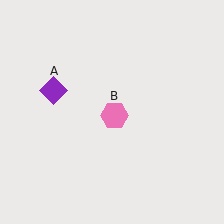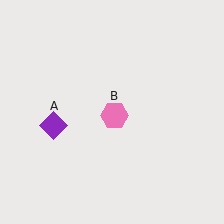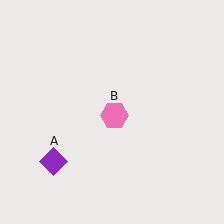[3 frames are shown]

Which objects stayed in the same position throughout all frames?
Pink hexagon (object B) remained stationary.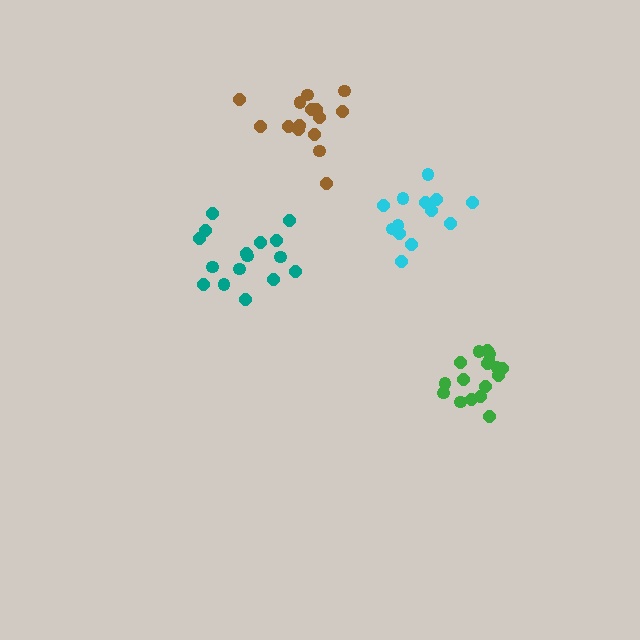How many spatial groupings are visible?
There are 4 spatial groupings.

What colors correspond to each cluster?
The clusters are colored: cyan, green, brown, teal.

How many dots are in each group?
Group 1: 13 dots, Group 2: 17 dots, Group 3: 15 dots, Group 4: 16 dots (61 total).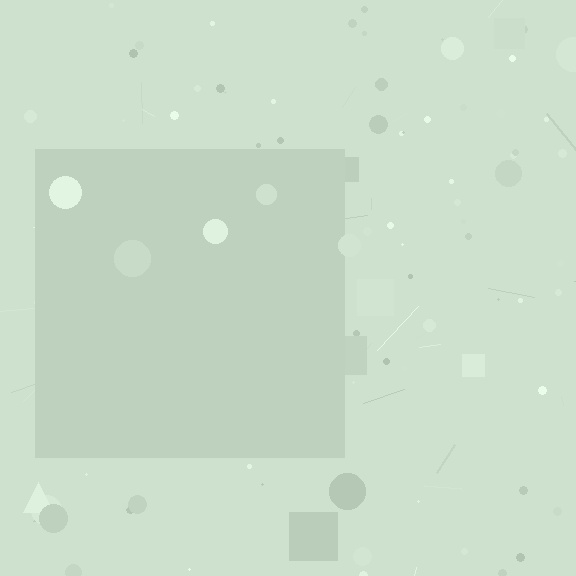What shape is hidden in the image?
A square is hidden in the image.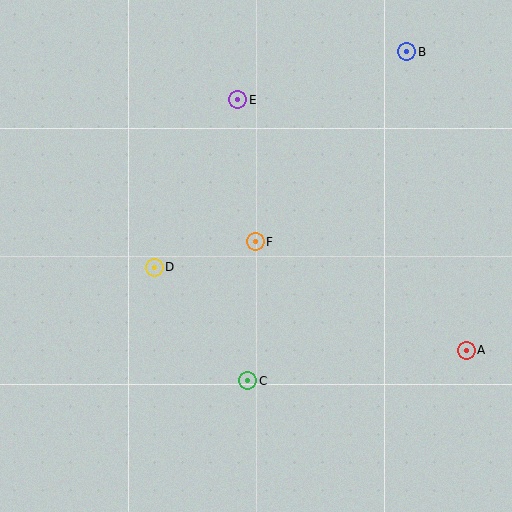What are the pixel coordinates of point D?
Point D is at (154, 267).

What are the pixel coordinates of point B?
Point B is at (407, 52).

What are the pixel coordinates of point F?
Point F is at (255, 242).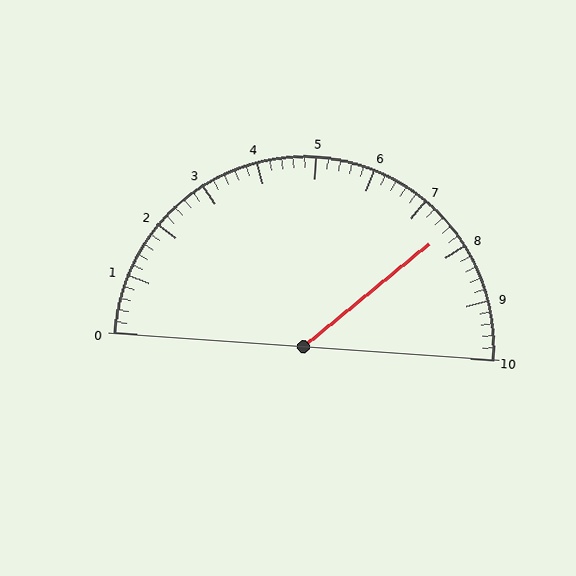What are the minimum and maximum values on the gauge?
The gauge ranges from 0 to 10.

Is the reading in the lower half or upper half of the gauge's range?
The reading is in the upper half of the range (0 to 10).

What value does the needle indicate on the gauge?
The needle indicates approximately 7.6.